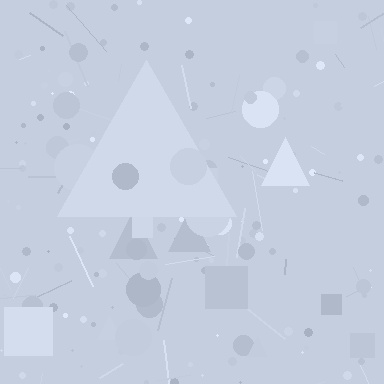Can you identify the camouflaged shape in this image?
The camouflaged shape is a triangle.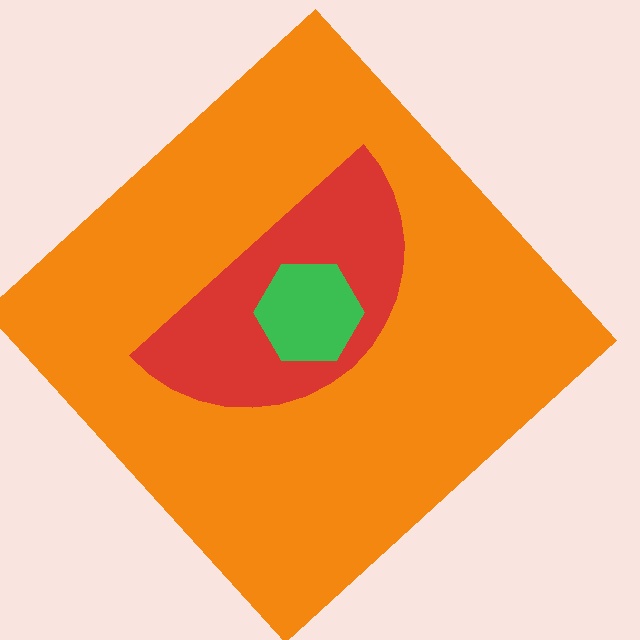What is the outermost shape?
The orange diamond.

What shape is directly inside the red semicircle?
The green hexagon.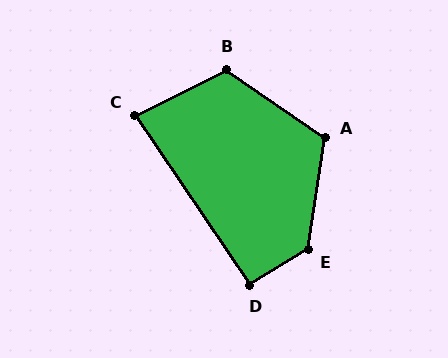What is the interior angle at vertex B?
Approximately 119 degrees (obtuse).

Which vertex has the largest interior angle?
E, at approximately 131 degrees.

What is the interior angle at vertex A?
Approximately 116 degrees (obtuse).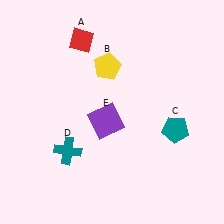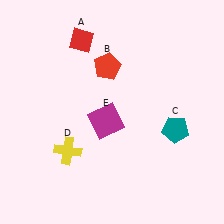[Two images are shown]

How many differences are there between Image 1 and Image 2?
There are 3 differences between the two images.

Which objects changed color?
B changed from yellow to red. D changed from teal to yellow. E changed from purple to magenta.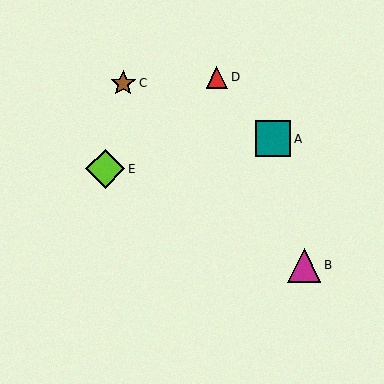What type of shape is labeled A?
Shape A is a teal square.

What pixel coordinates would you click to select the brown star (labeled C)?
Click at (123, 83) to select the brown star C.